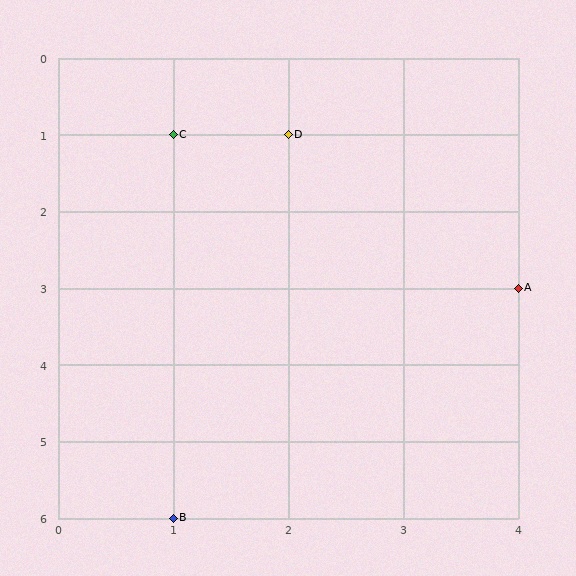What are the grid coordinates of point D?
Point D is at grid coordinates (2, 1).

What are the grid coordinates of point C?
Point C is at grid coordinates (1, 1).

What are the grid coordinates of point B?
Point B is at grid coordinates (1, 6).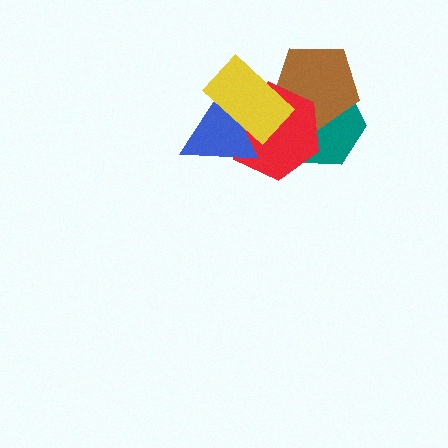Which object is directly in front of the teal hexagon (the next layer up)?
The brown pentagon is directly in front of the teal hexagon.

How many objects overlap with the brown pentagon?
3 objects overlap with the brown pentagon.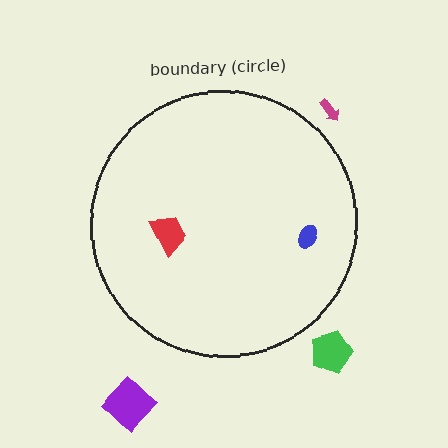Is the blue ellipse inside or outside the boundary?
Inside.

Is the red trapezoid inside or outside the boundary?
Inside.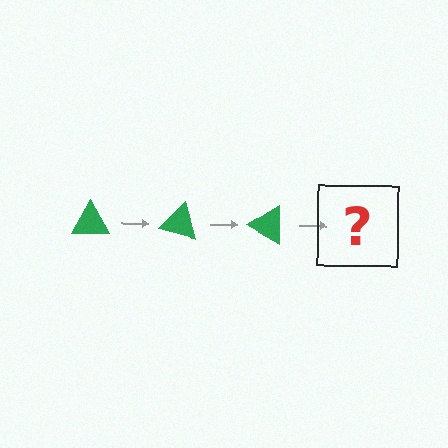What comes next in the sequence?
The next element should be a green triangle rotated 45 degrees.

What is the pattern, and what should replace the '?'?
The pattern is that the triangle rotates 15 degrees each step. The '?' should be a green triangle rotated 45 degrees.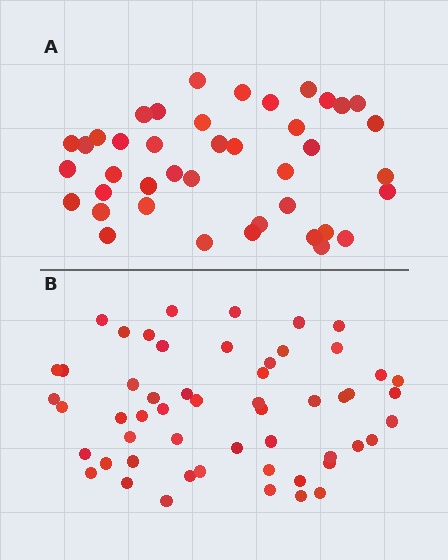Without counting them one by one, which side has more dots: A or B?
Region B (the bottom region) has more dots.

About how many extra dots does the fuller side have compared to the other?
Region B has approximately 15 more dots than region A.